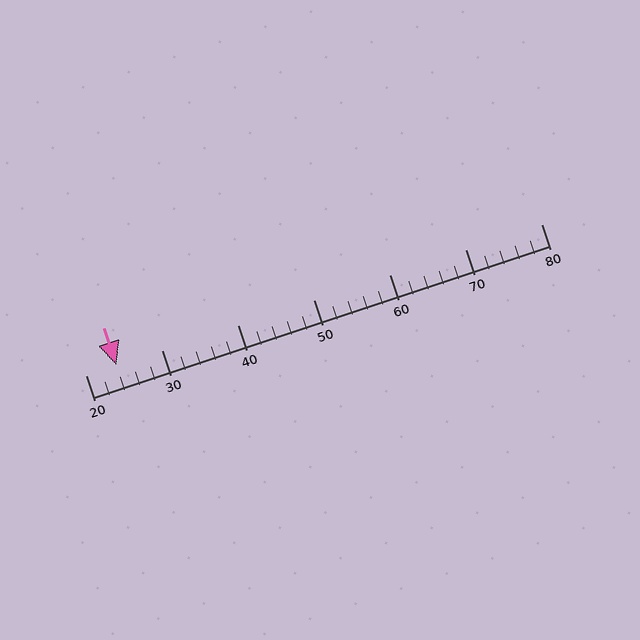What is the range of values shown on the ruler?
The ruler shows values from 20 to 80.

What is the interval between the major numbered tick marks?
The major tick marks are spaced 10 units apart.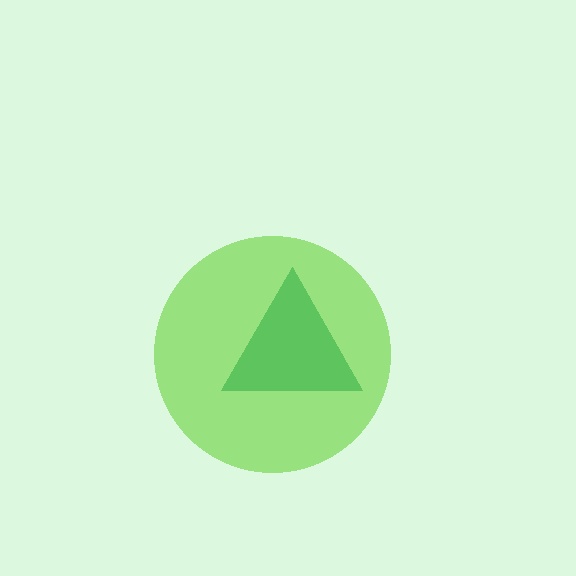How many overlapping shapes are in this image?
There are 2 overlapping shapes in the image.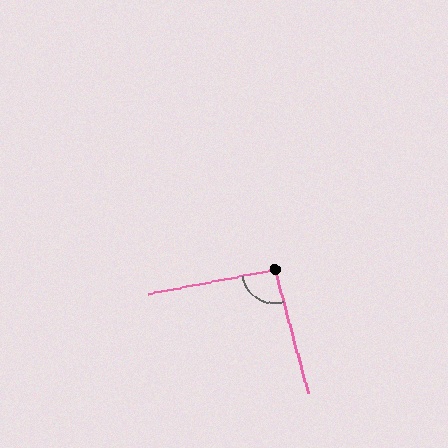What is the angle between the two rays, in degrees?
Approximately 94 degrees.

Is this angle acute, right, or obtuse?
It is approximately a right angle.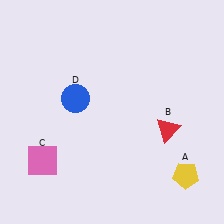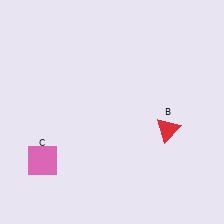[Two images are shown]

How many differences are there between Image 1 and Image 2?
There are 2 differences between the two images.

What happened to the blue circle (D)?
The blue circle (D) was removed in Image 2. It was in the top-left area of Image 1.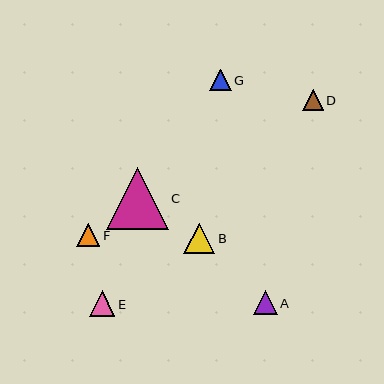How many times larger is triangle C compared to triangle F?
Triangle C is approximately 2.7 times the size of triangle F.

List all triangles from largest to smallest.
From largest to smallest: C, B, E, A, F, G, D.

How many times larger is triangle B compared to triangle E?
Triangle B is approximately 1.2 times the size of triangle E.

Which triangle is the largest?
Triangle C is the largest with a size of approximately 62 pixels.